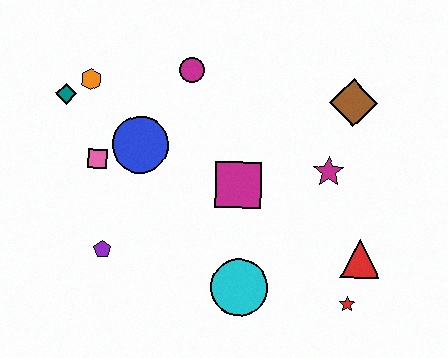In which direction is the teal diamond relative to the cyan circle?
The teal diamond is above the cyan circle.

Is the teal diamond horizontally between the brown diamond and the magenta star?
No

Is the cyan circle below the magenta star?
Yes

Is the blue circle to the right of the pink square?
Yes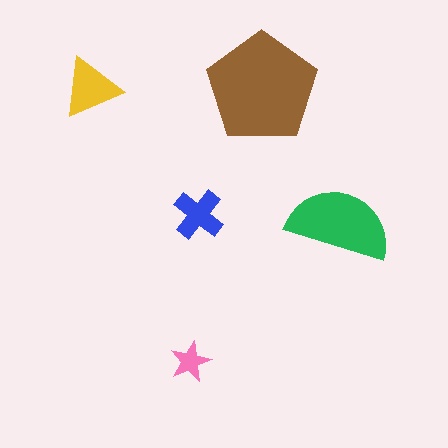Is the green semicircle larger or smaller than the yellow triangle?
Larger.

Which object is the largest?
The brown pentagon.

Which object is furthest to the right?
The green semicircle is rightmost.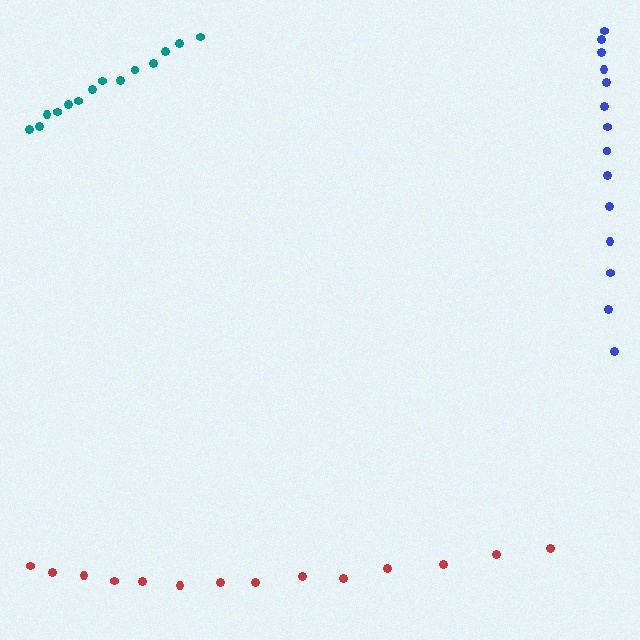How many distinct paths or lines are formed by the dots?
There are 3 distinct paths.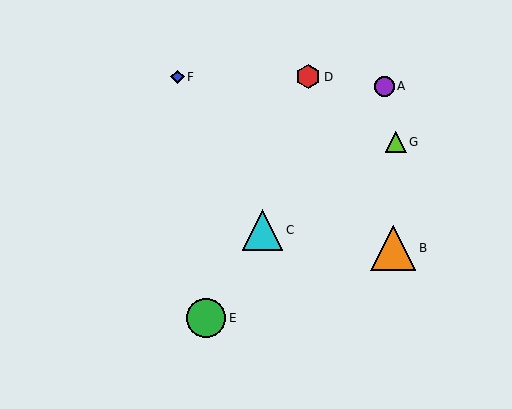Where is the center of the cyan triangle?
The center of the cyan triangle is at (263, 230).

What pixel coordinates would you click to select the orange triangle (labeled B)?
Click at (393, 248) to select the orange triangle B.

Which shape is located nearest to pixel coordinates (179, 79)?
The blue diamond (labeled F) at (178, 77) is nearest to that location.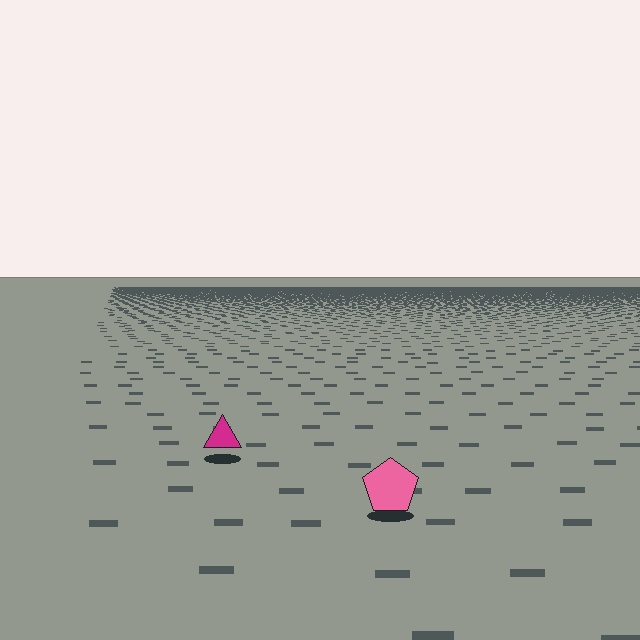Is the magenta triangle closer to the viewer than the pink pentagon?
No. The pink pentagon is closer — you can tell from the texture gradient: the ground texture is coarser near it.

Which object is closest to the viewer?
The pink pentagon is closest. The texture marks near it are larger and more spread out.